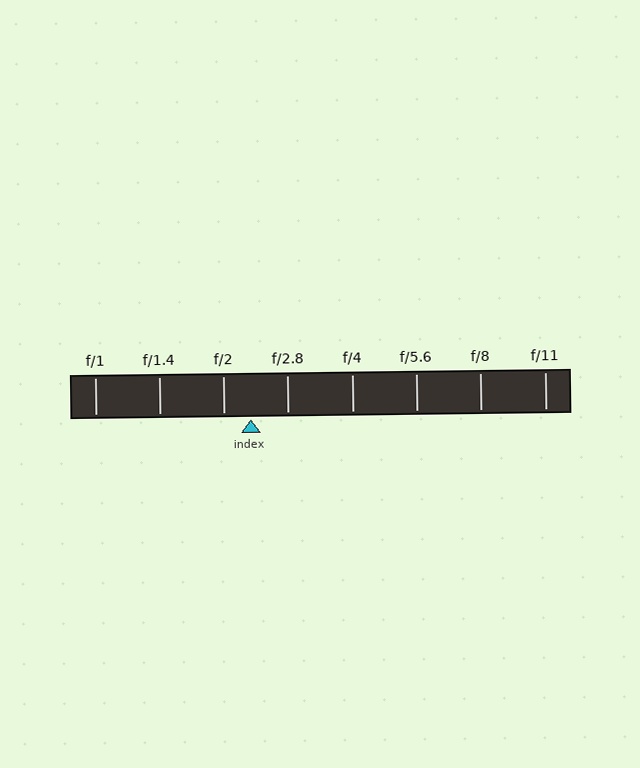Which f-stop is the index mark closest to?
The index mark is closest to f/2.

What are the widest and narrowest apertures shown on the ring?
The widest aperture shown is f/1 and the narrowest is f/11.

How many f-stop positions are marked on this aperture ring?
There are 8 f-stop positions marked.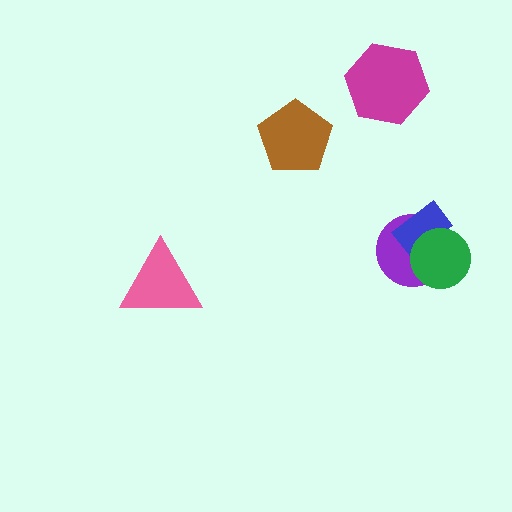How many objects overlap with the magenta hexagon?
0 objects overlap with the magenta hexagon.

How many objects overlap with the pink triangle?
0 objects overlap with the pink triangle.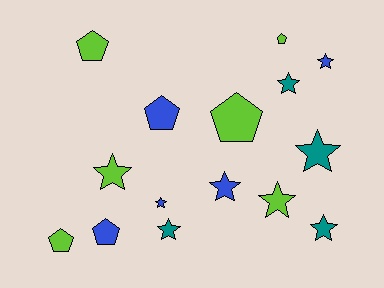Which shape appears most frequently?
Star, with 9 objects.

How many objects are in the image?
There are 15 objects.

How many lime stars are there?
There are 2 lime stars.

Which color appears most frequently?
Lime, with 6 objects.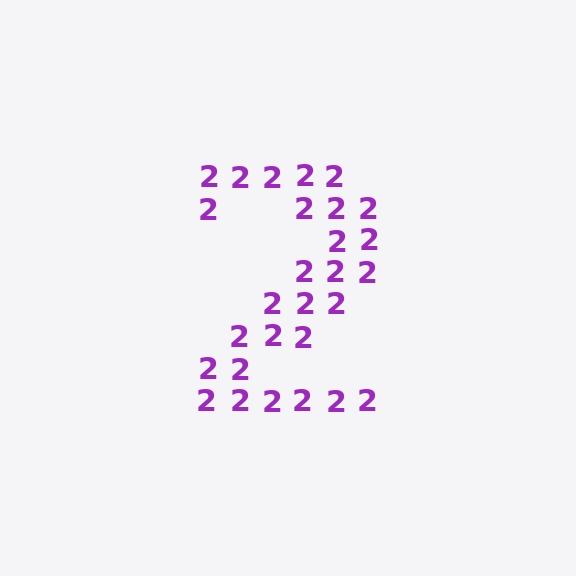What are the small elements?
The small elements are digit 2's.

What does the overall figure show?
The overall figure shows the digit 2.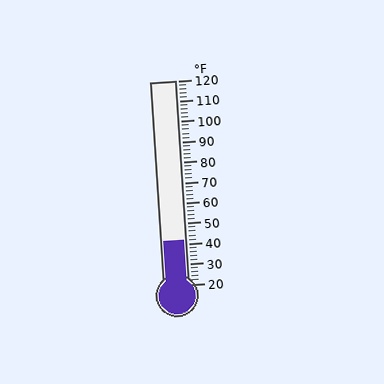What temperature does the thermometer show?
The thermometer shows approximately 42°F.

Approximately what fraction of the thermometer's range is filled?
The thermometer is filled to approximately 20% of its range.